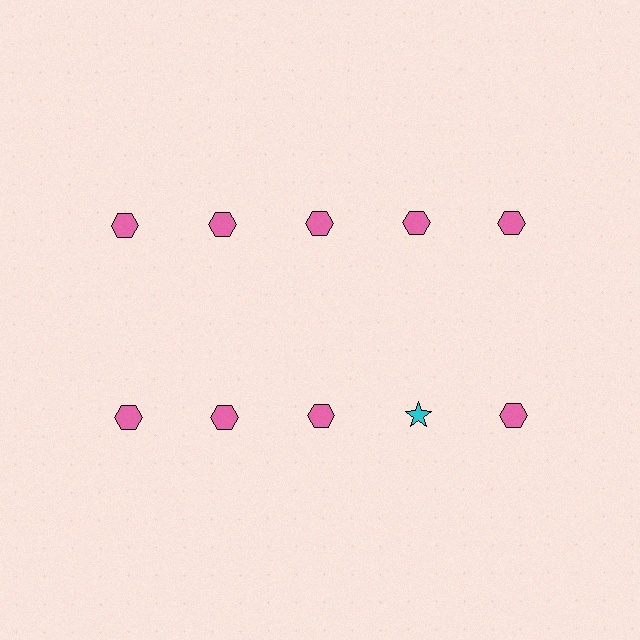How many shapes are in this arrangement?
There are 10 shapes arranged in a grid pattern.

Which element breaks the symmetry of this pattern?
The cyan star in the second row, second from right column breaks the symmetry. All other shapes are pink hexagons.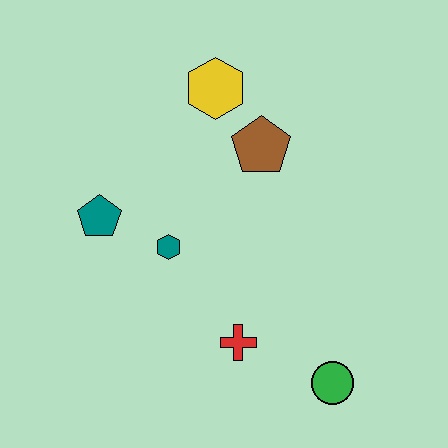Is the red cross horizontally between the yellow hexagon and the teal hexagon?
No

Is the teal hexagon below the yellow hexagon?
Yes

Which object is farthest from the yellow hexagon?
The green circle is farthest from the yellow hexagon.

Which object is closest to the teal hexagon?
The teal pentagon is closest to the teal hexagon.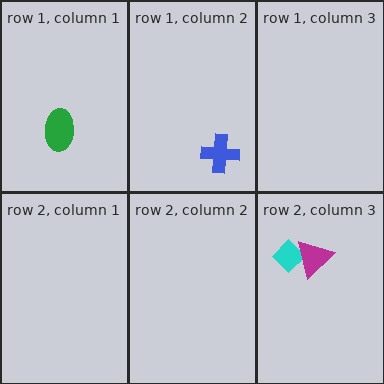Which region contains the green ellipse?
The row 1, column 1 region.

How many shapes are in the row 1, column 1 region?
1.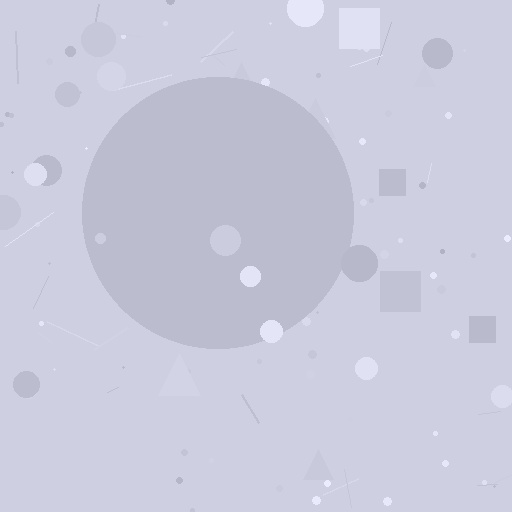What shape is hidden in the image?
A circle is hidden in the image.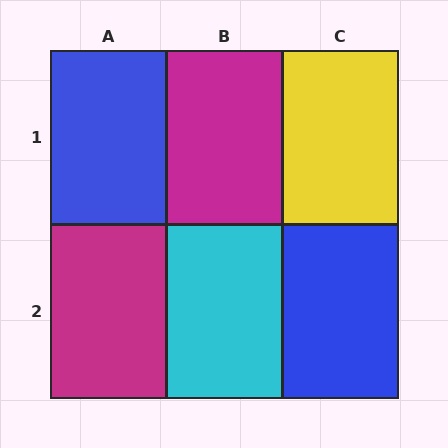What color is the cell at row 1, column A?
Blue.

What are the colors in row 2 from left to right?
Magenta, cyan, blue.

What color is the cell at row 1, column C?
Yellow.